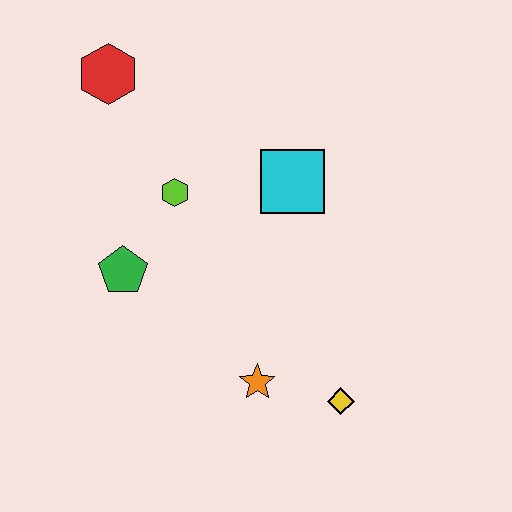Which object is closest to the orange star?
The yellow diamond is closest to the orange star.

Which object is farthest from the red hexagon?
The yellow diamond is farthest from the red hexagon.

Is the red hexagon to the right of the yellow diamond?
No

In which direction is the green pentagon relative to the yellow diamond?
The green pentagon is to the left of the yellow diamond.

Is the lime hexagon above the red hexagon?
No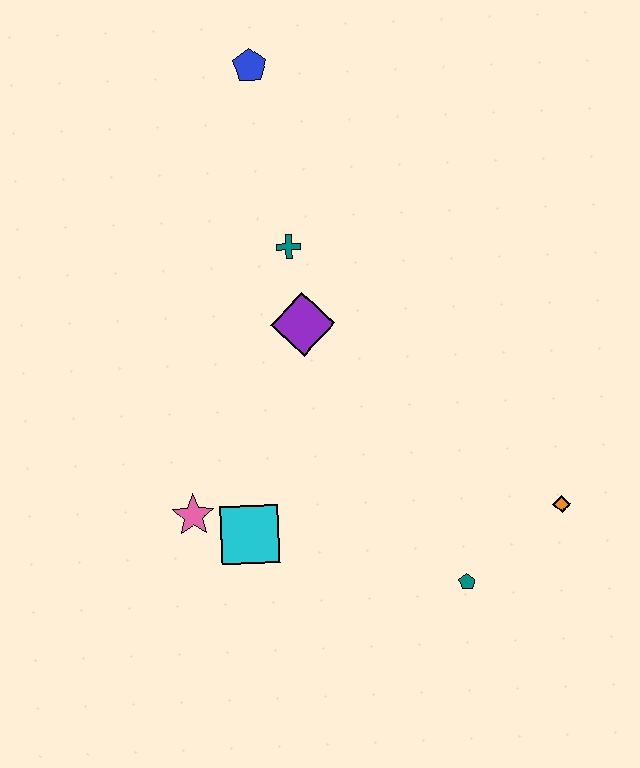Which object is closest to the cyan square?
The pink star is closest to the cyan square.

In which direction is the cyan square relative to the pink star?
The cyan square is to the right of the pink star.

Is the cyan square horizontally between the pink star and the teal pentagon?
Yes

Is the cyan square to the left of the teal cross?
Yes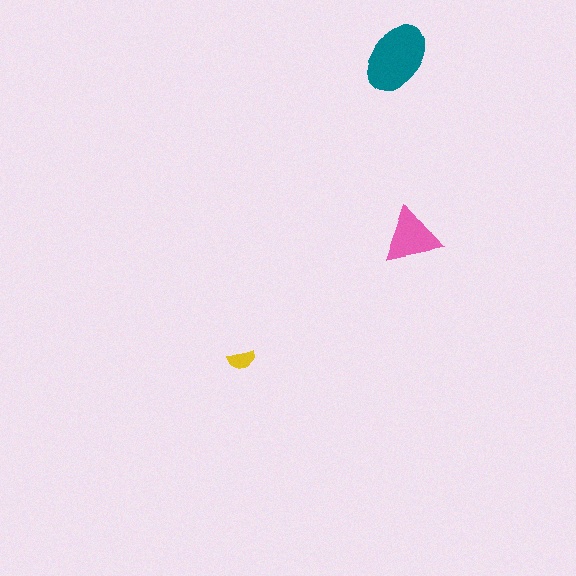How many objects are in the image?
There are 3 objects in the image.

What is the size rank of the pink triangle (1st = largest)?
2nd.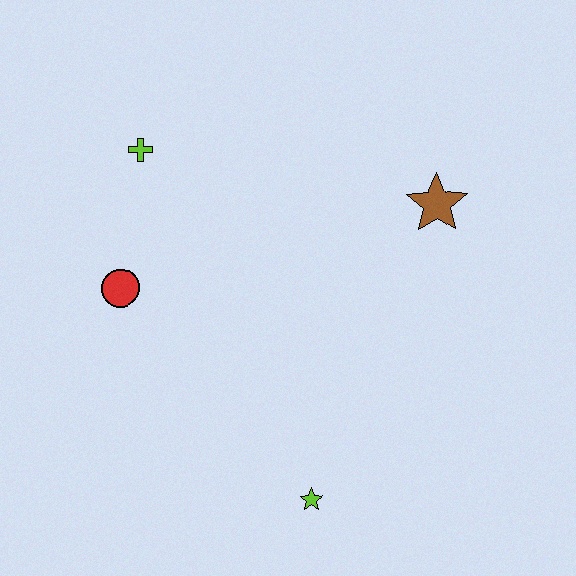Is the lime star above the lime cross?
No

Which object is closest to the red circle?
The lime cross is closest to the red circle.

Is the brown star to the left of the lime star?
No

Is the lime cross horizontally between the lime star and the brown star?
No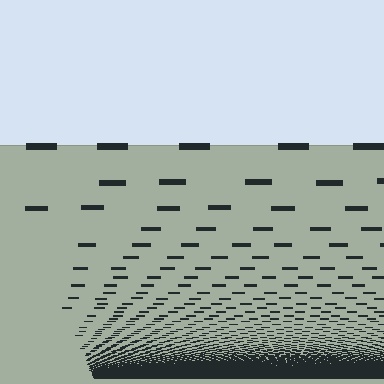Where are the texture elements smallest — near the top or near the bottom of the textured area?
Near the bottom.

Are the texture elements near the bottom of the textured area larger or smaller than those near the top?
Smaller. The gradient is inverted — elements near the bottom are smaller and denser.